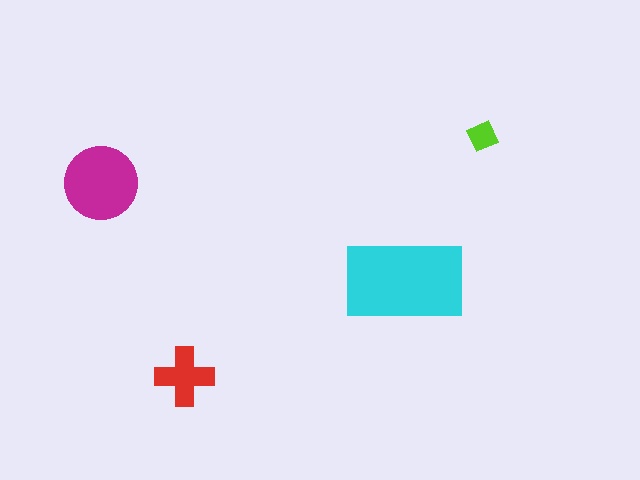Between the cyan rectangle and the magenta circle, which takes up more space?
The cyan rectangle.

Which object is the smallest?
The lime diamond.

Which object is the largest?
The cyan rectangle.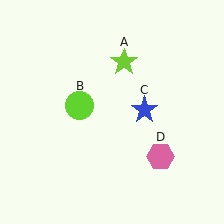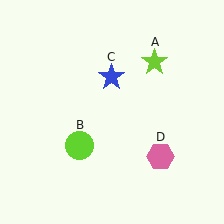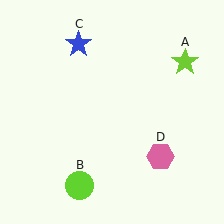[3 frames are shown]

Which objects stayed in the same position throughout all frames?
Pink hexagon (object D) remained stationary.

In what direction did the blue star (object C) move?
The blue star (object C) moved up and to the left.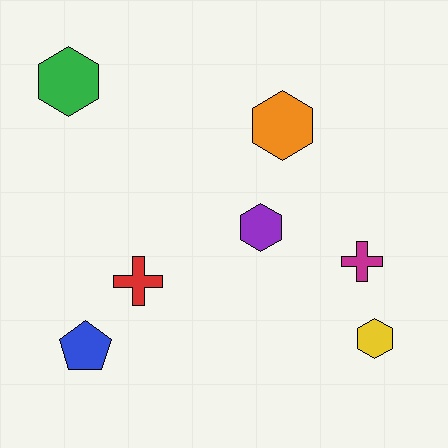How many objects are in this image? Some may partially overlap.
There are 7 objects.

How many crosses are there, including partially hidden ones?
There are 2 crosses.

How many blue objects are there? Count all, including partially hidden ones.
There is 1 blue object.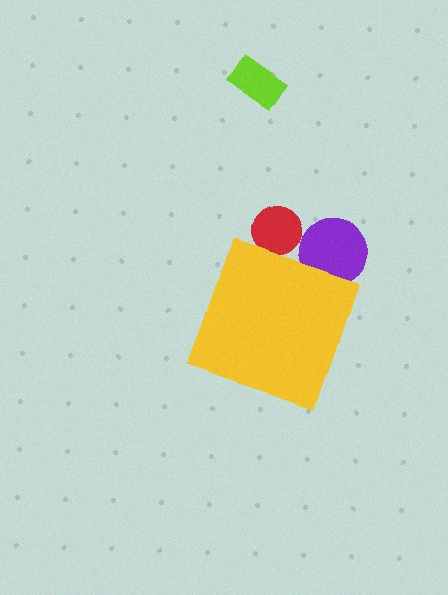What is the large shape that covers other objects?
A yellow diamond.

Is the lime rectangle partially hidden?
No, the lime rectangle is fully visible.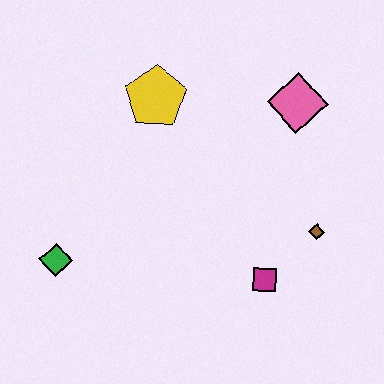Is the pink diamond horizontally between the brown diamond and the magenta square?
Yes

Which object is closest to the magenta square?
The brown diamond is closest to the magenta square.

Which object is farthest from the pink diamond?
The green diamond is farthest from the pink diamond.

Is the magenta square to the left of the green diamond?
No